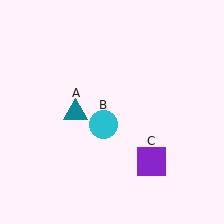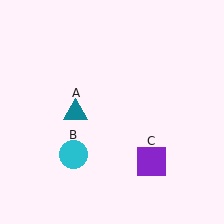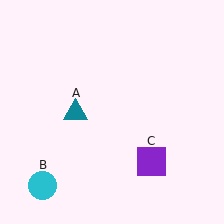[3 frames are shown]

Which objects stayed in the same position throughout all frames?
Teal triangle (object A) and purple square (object C) remained stationary.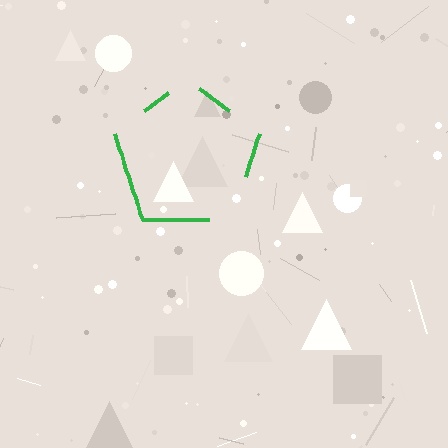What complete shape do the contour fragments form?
The contour fragments form a pentagon.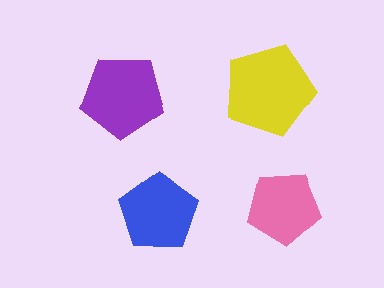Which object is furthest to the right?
The pink pentagon is rightmost.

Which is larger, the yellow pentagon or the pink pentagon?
The yellow one.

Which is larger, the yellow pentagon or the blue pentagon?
The yellow one.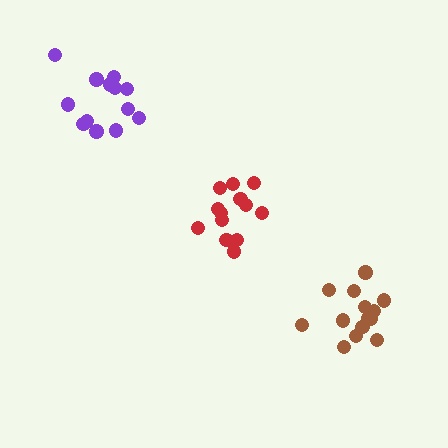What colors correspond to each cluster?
The clusters are colored: red, purple, brown.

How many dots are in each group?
Group 1: 13 dots, Group 2: 14 dots, Group 3: 14 dots (41 total).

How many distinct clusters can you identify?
There are 3 distinct clusters.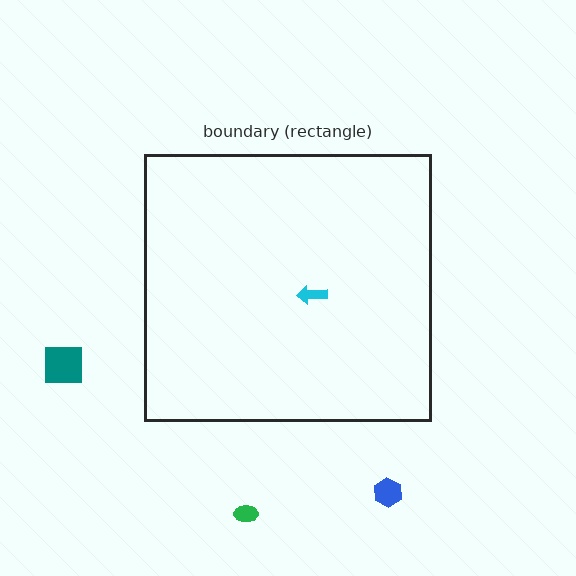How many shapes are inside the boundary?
1 inside, 3 outside.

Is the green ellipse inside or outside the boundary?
Outside.